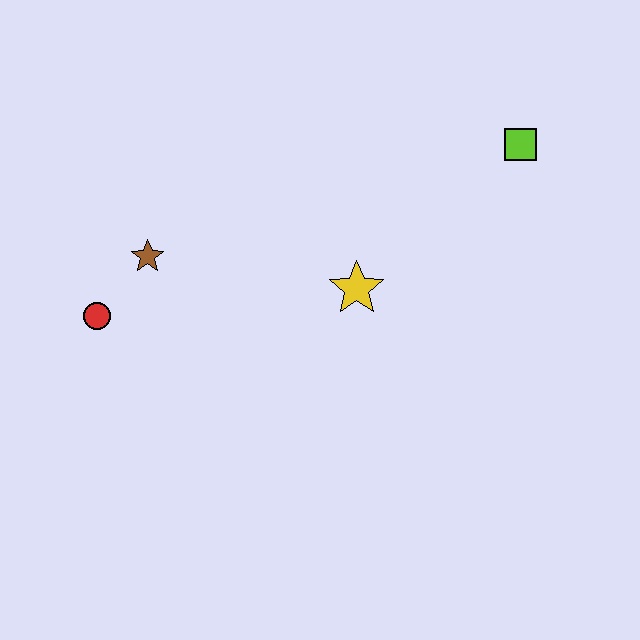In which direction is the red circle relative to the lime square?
The red circle is to the left of the lime square.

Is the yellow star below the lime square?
Yes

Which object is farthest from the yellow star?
The red circle is farthest from the yellow star.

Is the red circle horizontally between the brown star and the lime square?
No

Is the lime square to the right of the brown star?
Yes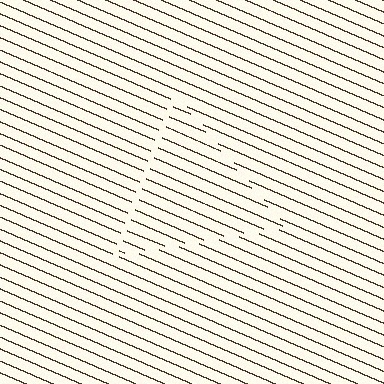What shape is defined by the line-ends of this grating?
An illusory triangle. The interior of the shape contains the same grating, shifted by half a period — the contour is defined by the phase discontinuity where line-ends from the inner and outer gratings abut.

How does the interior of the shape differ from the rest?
The interior of the shape contains the same grating, shifted by half a period — the contour is defined by the phase discontinuity where line-ends from the inner and outer gratings abut.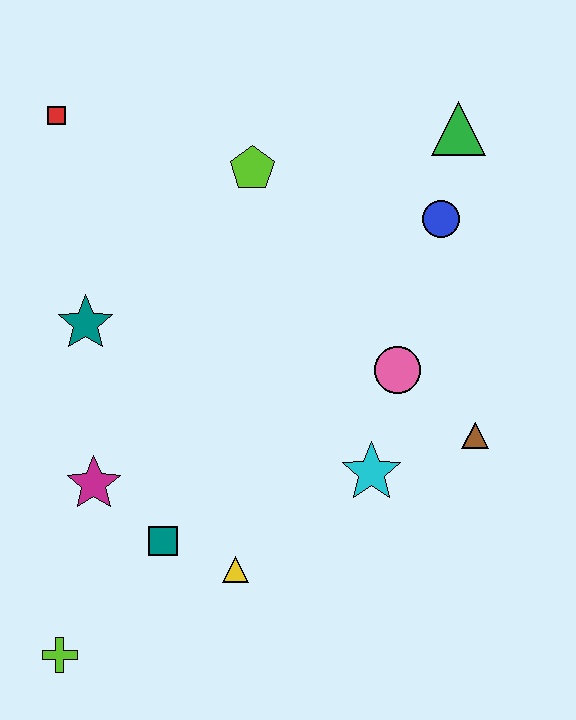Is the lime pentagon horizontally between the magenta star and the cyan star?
Yes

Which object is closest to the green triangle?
The blue circle is closest to the green triangle.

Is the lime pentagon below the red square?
Yes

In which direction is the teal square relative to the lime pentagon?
The teal square is below the lime pentagon.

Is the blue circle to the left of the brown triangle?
Yes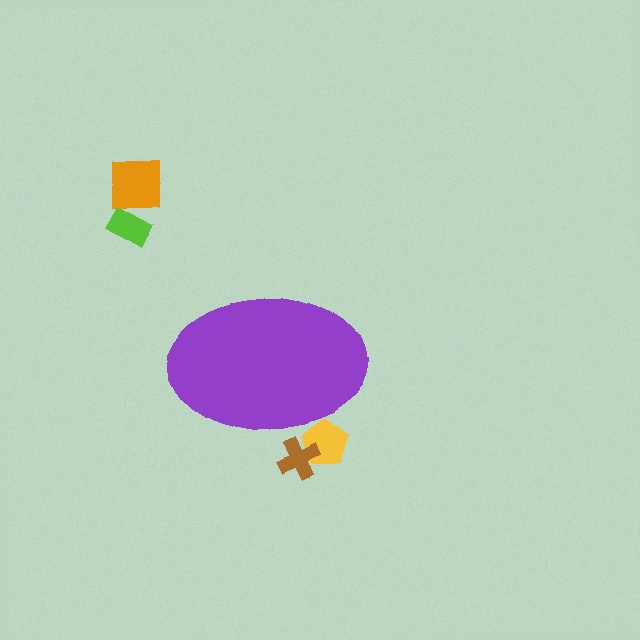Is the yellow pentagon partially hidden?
Yes, the yellow pentagon is partially hidden behind the purple ellipse.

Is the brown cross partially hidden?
Yes, the brown cross is partially hidden behind the purple ellipse.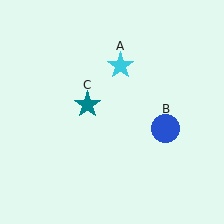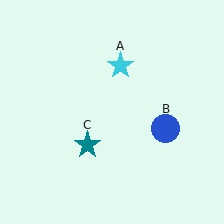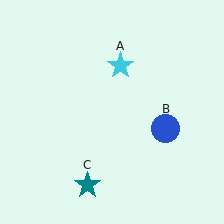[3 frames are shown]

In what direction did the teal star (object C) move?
The teal star (object C) moved down.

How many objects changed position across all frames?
1 object changed position: teal star (object C).